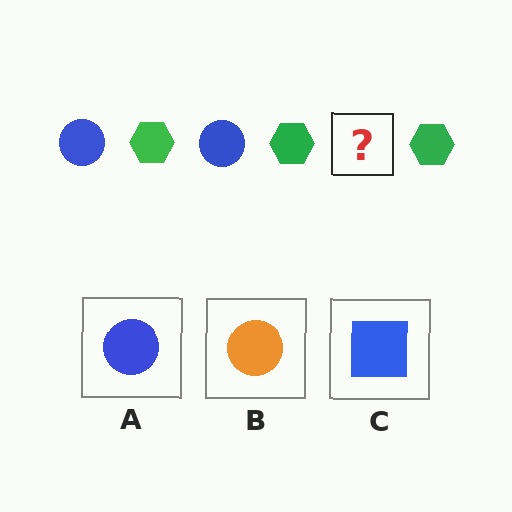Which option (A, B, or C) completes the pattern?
A.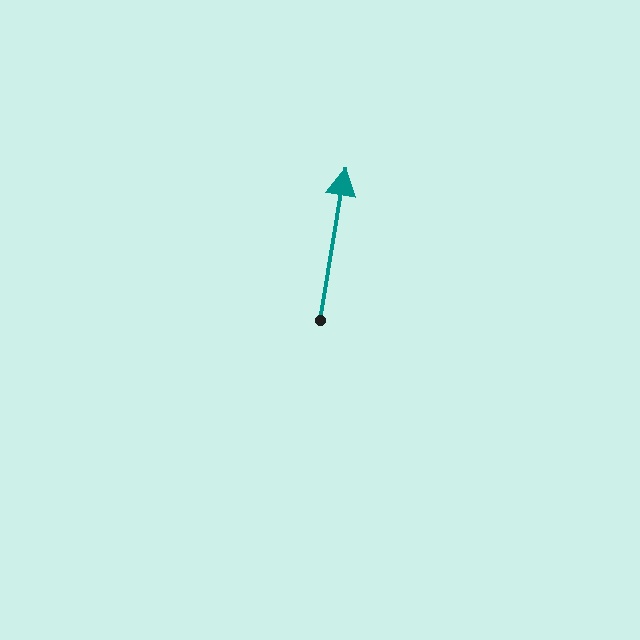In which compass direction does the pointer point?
North.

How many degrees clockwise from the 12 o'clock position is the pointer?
Approximately 9 degrees.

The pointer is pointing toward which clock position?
Roughly 12 o'clock.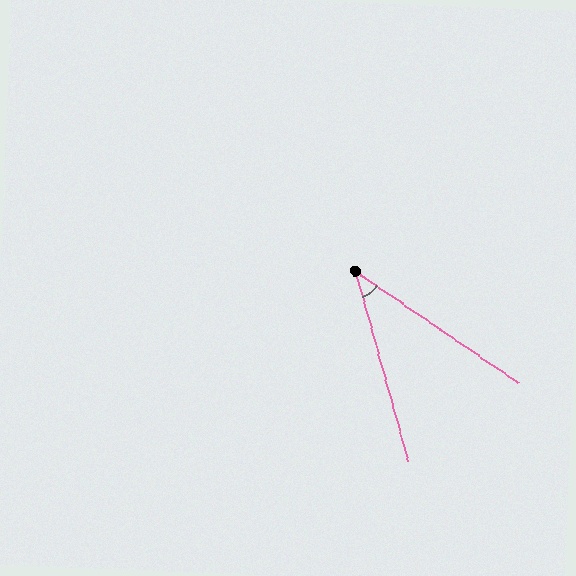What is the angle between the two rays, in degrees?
Approximately 40 degrees.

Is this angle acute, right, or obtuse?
It is acute.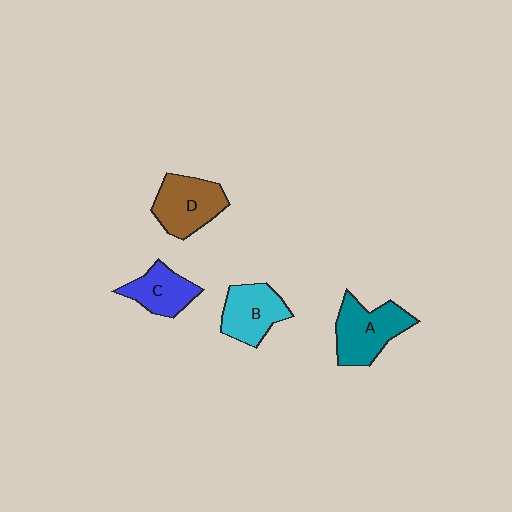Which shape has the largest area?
Shape A (teal).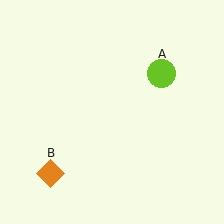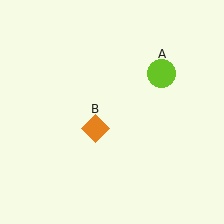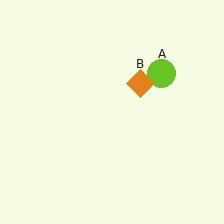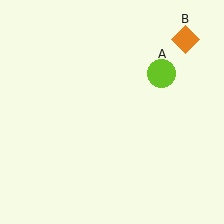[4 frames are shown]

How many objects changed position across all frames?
1 object changed position: orange diamond (object B).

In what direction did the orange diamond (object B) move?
The orange diamond (object B) moved up and to the right.